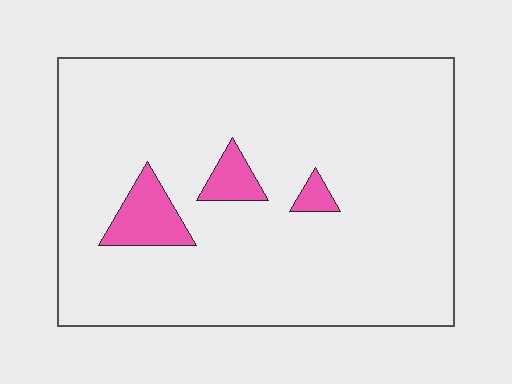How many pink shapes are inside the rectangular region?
3.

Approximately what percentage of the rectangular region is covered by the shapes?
Approximately 5%.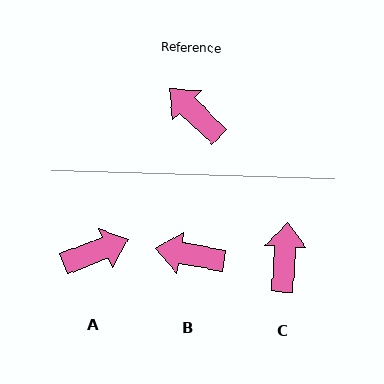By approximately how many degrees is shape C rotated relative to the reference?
Approximately 50 degrees clockwise.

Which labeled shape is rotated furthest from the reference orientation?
A, about 115 degrees away.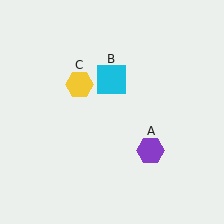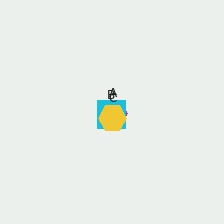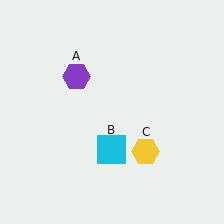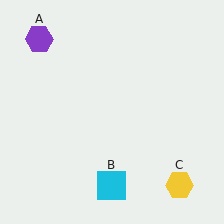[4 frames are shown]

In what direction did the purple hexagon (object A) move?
The purple hexagon (object A) moved up and to the left.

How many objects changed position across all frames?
3 objects changed position: purple hexagon (object A), cyan square (object B), yellow hexagon (object C).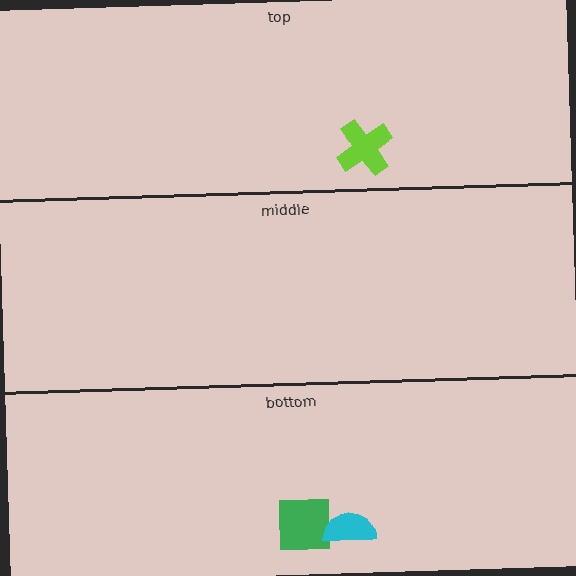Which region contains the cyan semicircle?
The bottom region.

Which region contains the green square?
The bottom region.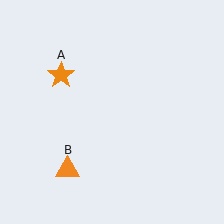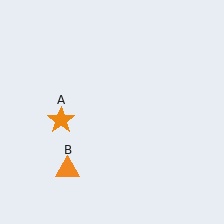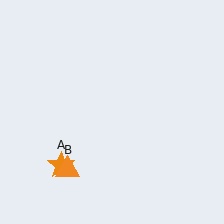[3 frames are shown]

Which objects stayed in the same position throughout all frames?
Orange triangle (object B) remained stationary.